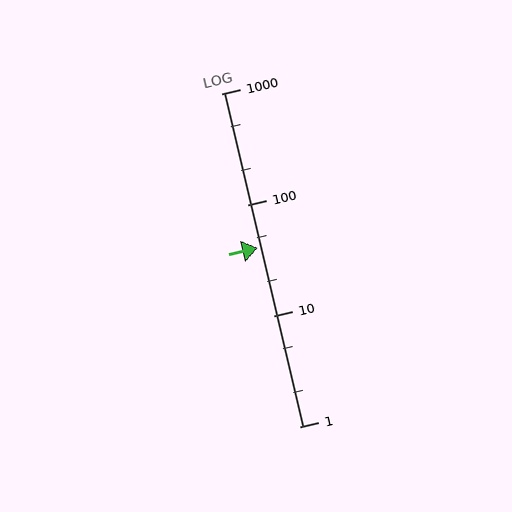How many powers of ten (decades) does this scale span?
The scale spans 3 decades, from 1 to 1000.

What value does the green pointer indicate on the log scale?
The pointer indicates approximately 41.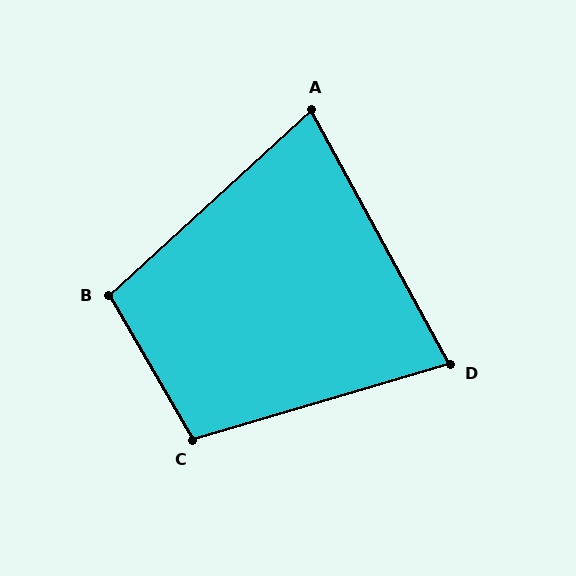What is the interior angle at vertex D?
Approximately 78 degrees (acute).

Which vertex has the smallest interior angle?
A, at approximately 76 degrees.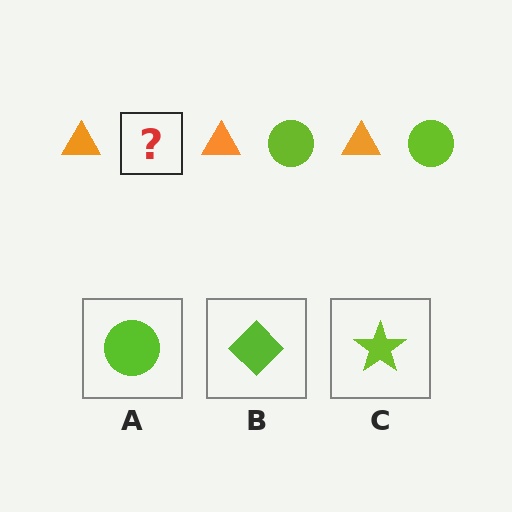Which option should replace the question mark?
Option A.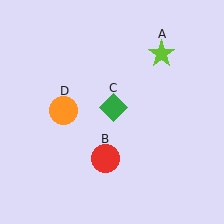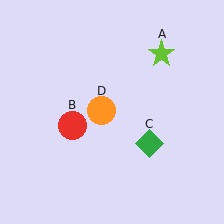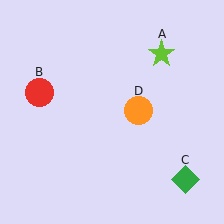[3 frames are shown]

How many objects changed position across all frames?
3 objects changed position: red circle (object B), green diamond (object C), orange circle (object D).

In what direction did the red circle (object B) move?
The red circle (object B) moved up and to the left.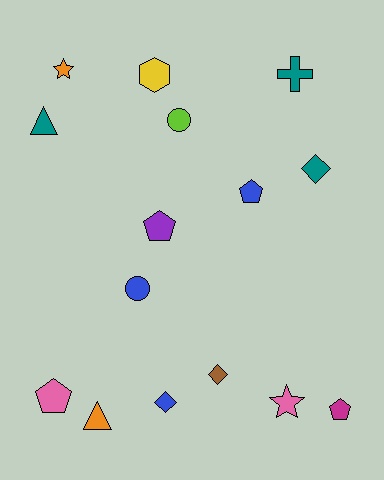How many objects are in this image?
There are 15 objects.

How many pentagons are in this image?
There are 4 pentagons.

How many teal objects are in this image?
There are 3 teal objects.